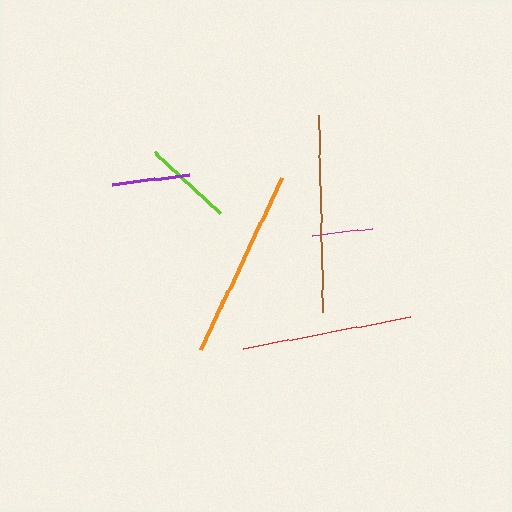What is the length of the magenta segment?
The magenta segment is approximately 61 pixels long.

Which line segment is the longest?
The brown line is the longest at approximately 197 pixels.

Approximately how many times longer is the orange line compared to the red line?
The orange line is approximately 1.1 times the length of the red line.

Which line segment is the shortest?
The magenta line is the shortest at approximately 61 pixels.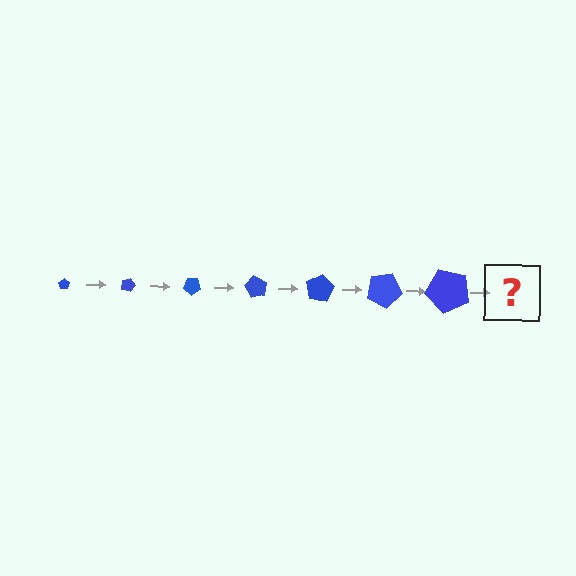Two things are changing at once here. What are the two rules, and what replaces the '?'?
The two rules are that the pentagon grows larger each step and it rotates 20 degrees each step. The '?' should be a pentagon, larger than the previous one and rotated 140 degrees from the start.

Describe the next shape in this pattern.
It should be a pentagon, larger than the previous one and rotated 140 degrees from the start.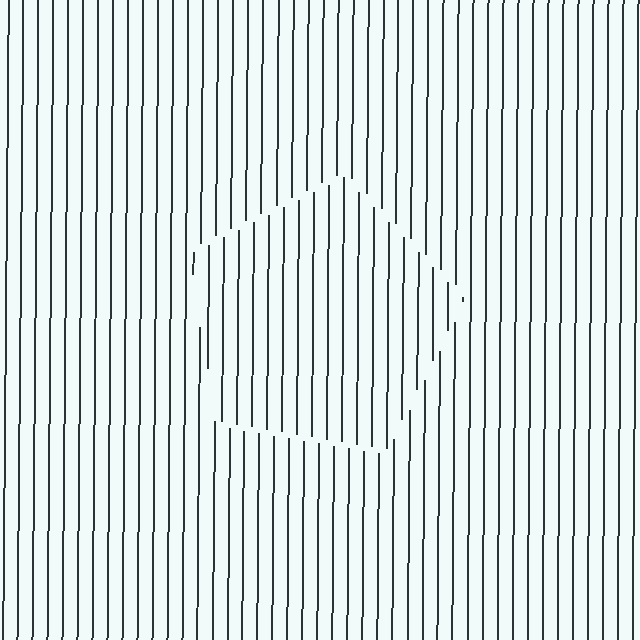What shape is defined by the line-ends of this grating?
An illusory pentagon. The interior of the shape contains the same grating, shifted by half a period — the contour is defined by the phase discontinuity where line-ends from the inner and outer gratings abut.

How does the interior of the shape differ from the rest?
The interior of the shape contains the same grating, shifted by half a period — the contour is defined by the phase discontinuity where line-ends from the inner and outer gratings abut.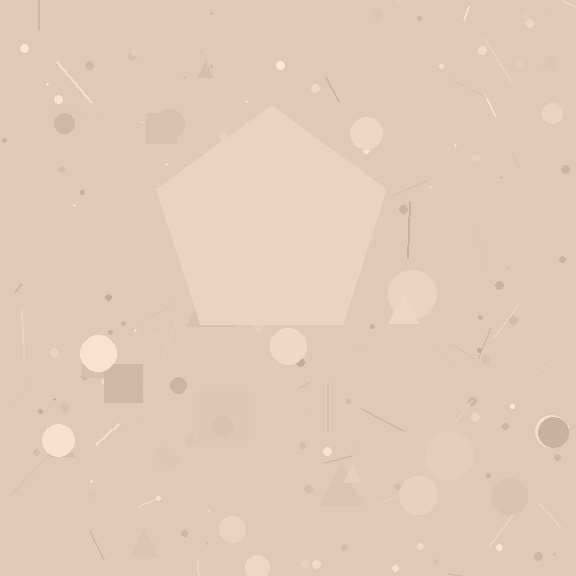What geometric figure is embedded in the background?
A pentagon is embedded in the background.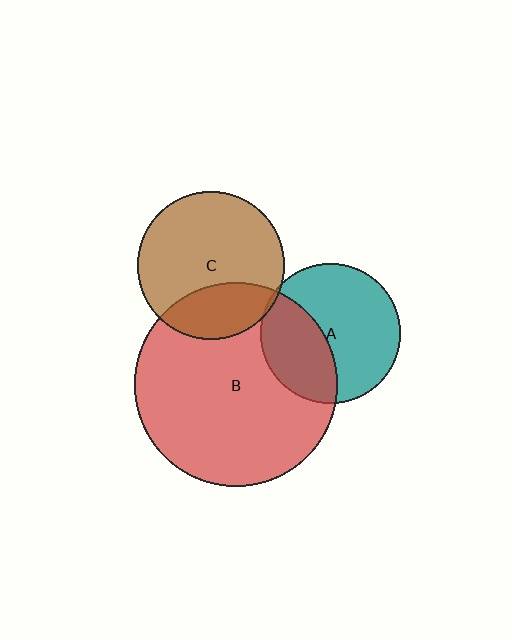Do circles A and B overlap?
Yes.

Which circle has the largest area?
Circle B (red).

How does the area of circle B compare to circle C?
Approximately 1.9 times.